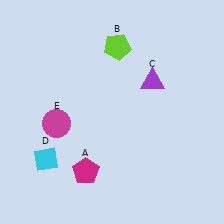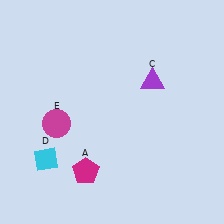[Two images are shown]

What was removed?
The lime pentagon (B) was removed in Image 2.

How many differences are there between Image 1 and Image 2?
There is 1 difference between the two images.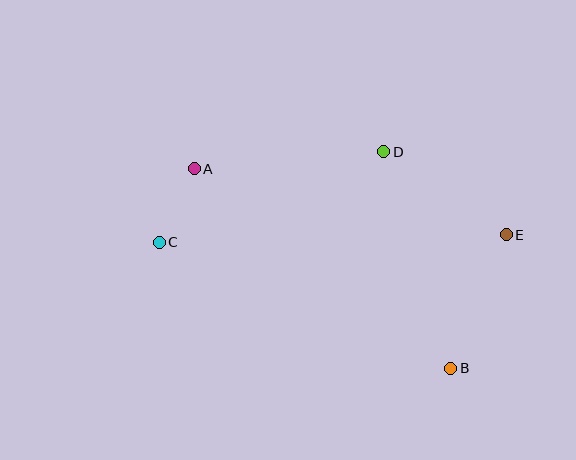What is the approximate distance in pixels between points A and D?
The distance between A and D is approximately 190 pixels.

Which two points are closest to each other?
Points A and C are closest to each other.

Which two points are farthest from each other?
Points C and E are farthest from each other.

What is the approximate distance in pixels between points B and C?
The distance between B and C is approximately 317 pixels.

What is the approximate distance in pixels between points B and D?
The distance between B and D is approximately 226 pixels.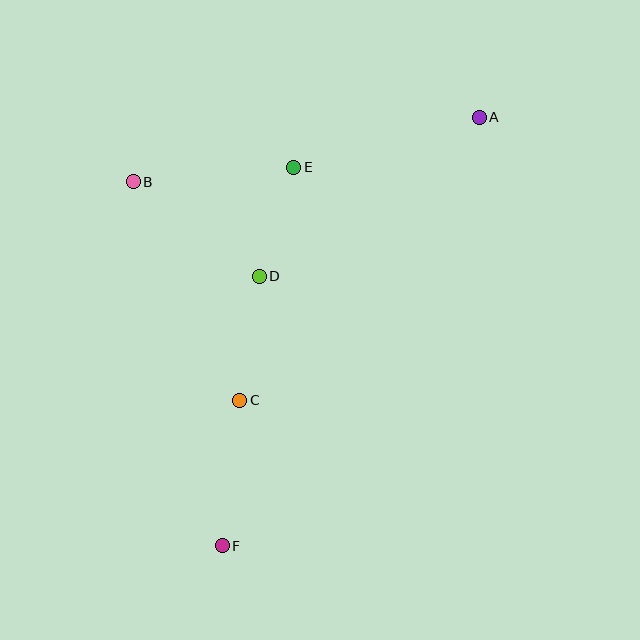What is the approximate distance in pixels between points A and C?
The distance between A and C is approximately 371 pixels.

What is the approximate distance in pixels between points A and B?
The distance between A and B is approximately 352 pixels.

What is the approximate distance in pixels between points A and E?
The distance between A and E is approximately 192 pixels.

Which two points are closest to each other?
Points D and E are closest to each other.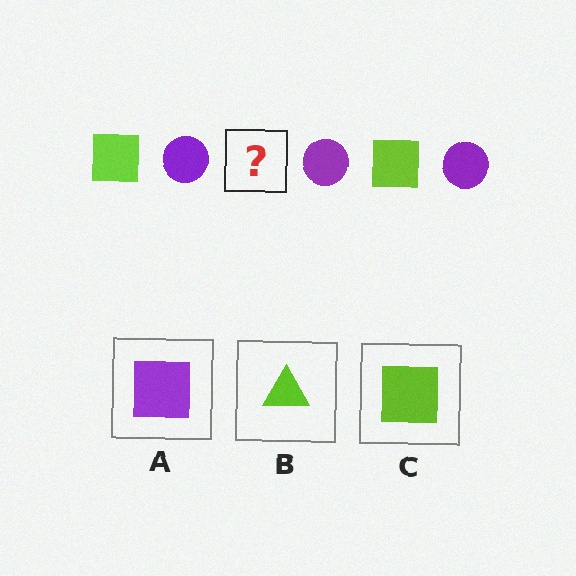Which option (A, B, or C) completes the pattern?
C.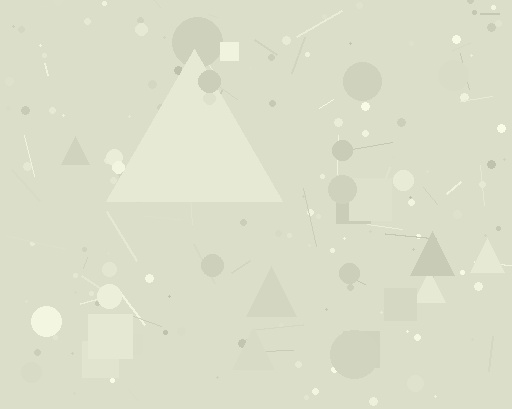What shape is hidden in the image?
A triangle is hidden in the image.